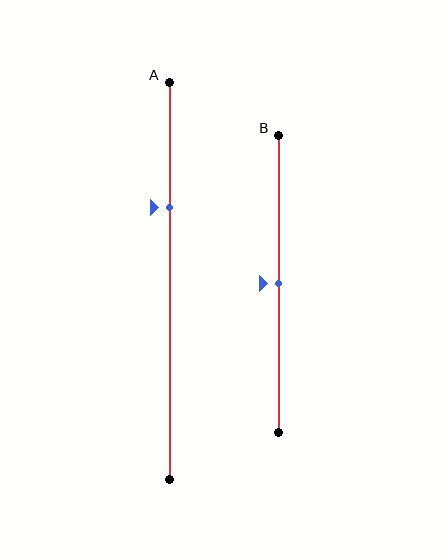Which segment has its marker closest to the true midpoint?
Segment B has its marker closest to the true midpoint.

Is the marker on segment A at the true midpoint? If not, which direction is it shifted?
No, the marker on segment A is shifted upward by about 18% of the segment length.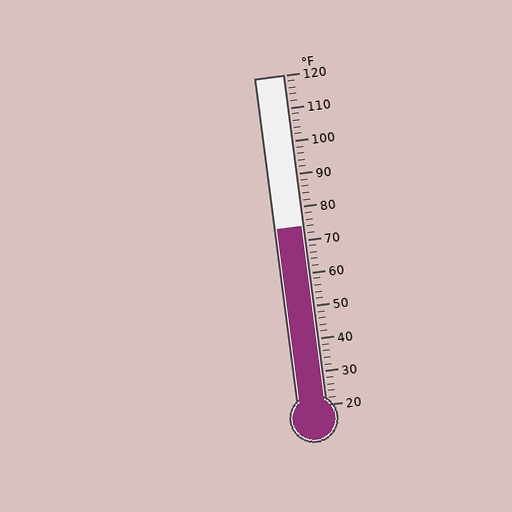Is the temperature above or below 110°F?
The temperature is below 110°F.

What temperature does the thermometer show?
The thermometer shows approximately 74°F.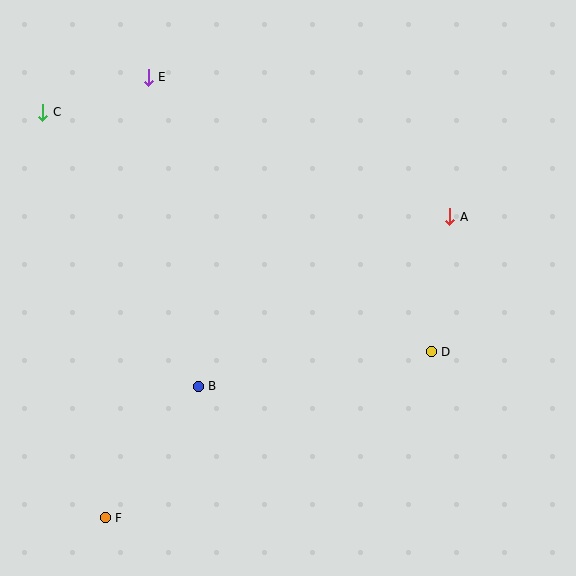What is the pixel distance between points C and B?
The distance between C and B is 315 pixels.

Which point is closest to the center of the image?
Point B at (198, 386) is closest to the center.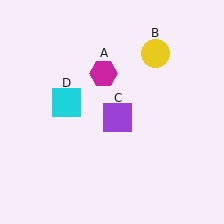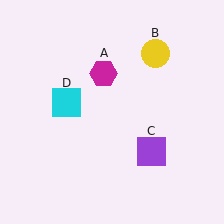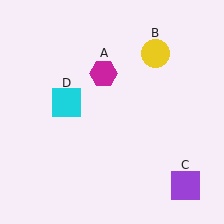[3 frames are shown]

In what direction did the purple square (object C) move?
The purple square (object C) moved down and to the right.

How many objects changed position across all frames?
1 object changed position: purple square (object C).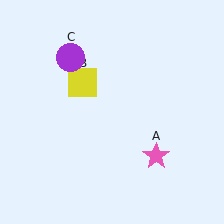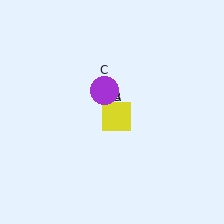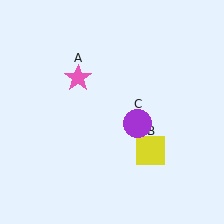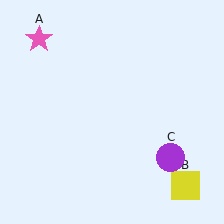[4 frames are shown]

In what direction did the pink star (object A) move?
The pink star (object A) moved up and to the left.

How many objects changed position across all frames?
3 objects changed position: pink star (object A), yellow square (object B), purple circle (object C).